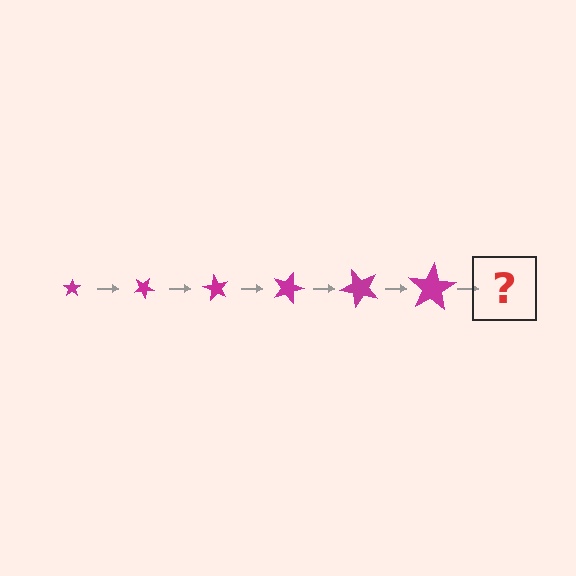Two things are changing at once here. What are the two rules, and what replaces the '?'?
The two rules are that the star grows larger each step and it rotates 30 degrees each step. The '?' should be a star, larger than the previous one and rotated 180 degrees from the start.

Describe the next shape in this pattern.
It should be a star, larger than the previous one and rotated 180 degrees from the start.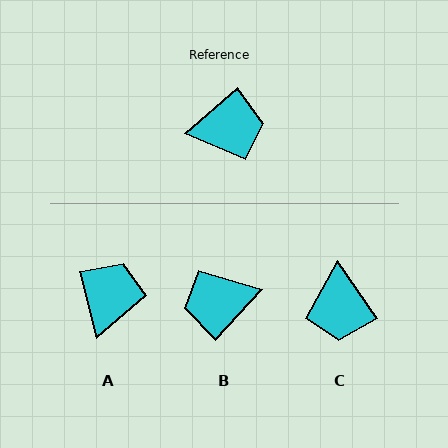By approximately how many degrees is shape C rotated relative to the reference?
Approximately 96 degrees clockwise.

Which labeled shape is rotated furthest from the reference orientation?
B, about 174 degrees away.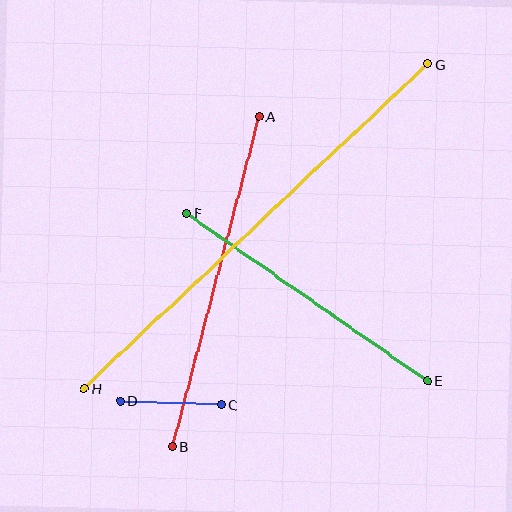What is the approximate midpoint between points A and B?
The midpoint is at approximately (215, 282) pixels.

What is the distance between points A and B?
The distance is approximately 341 pixels.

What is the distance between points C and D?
The distance is approximately 101 pixels.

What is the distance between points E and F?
The distance is approximately 293 pixels.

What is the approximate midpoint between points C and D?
The midpoint is at approximately (171, 403) pixels.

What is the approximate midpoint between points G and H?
The midpoint is at approximately (256, 226) pixels.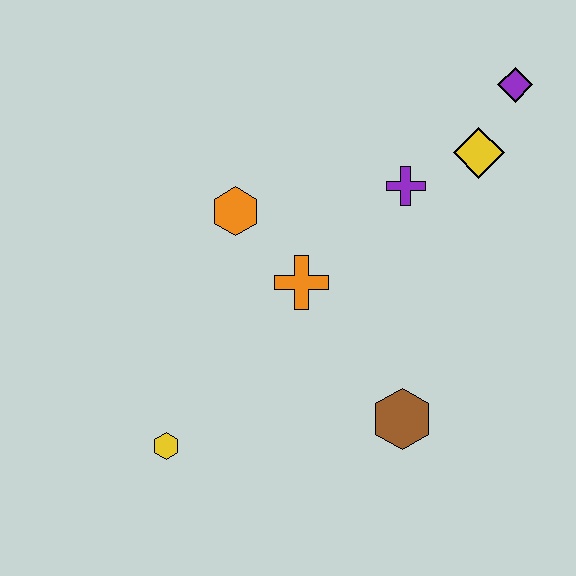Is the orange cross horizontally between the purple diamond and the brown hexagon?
No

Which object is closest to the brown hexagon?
The orange cross is closest to the brown hexagon.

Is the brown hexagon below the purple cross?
Yes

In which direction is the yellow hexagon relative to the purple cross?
The yellow hexagon is below the purple cross.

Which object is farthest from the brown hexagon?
The purple diamond is farthest from the brown hexagon.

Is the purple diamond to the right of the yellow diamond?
Yes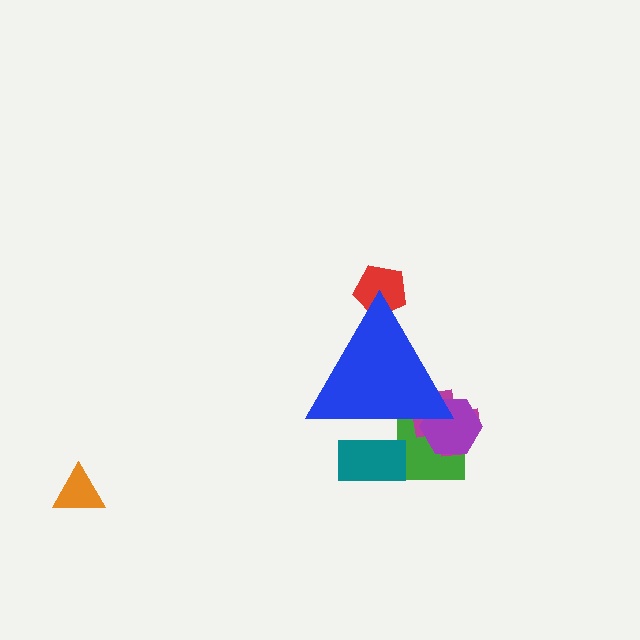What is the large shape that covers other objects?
A blue triangle.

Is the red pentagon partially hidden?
Yes, the red pentagon is partially hidden behind the blue triangle.